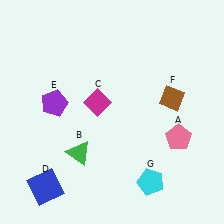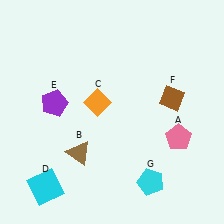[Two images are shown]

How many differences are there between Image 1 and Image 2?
There are 3 differences between the two images.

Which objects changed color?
B changed from green to brown. C changed from magenta to orange. D changed from blue to cyan.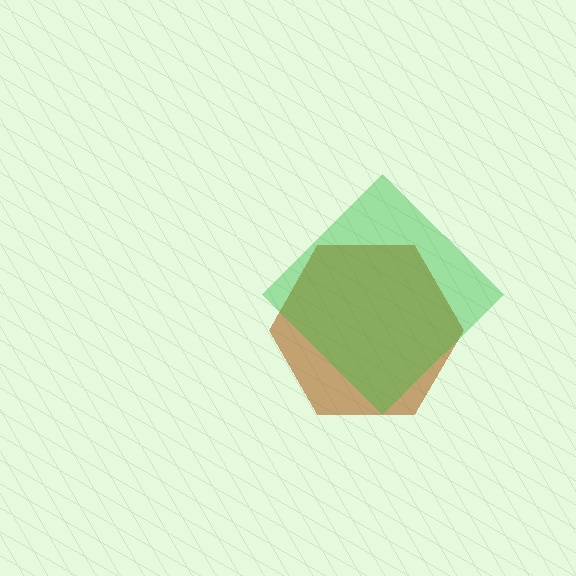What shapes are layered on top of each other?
The layered shapes are: a brown hexagon, a green diamond.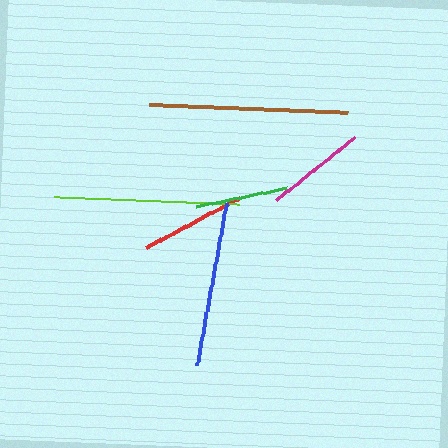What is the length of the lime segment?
The lime segment is approximately 185 pixels long.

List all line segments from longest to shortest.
From longest to shortest: brown, lime, blue, red, magenta, green.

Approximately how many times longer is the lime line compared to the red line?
The lime line is approximately 1.7 times the length of the red line.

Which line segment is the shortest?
The green line is the shortest at approximately 93 pixels.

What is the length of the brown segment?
The brown segment is approximately 199 pixels long.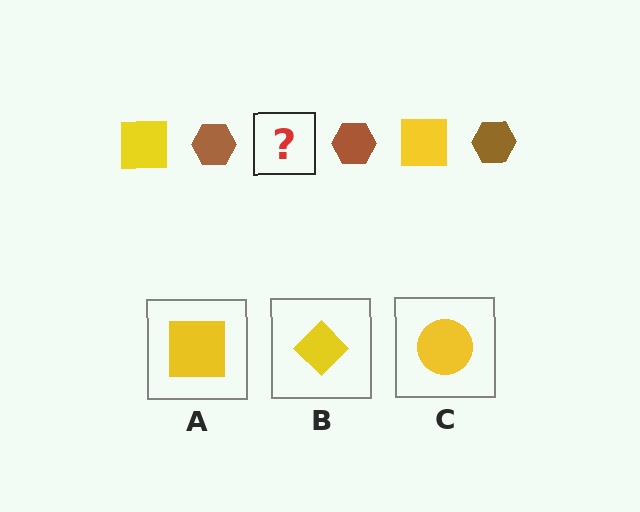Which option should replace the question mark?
Option A.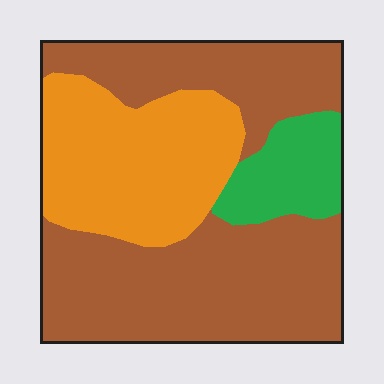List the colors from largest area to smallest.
From largest to smallest: brown, orange, green.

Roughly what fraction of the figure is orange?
Orange takes up about one third (1/3) of the figure.